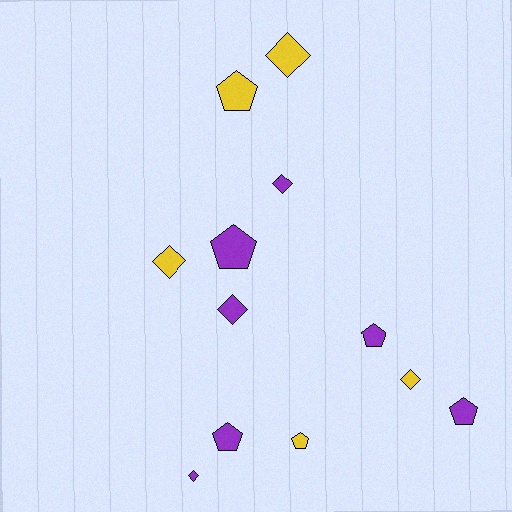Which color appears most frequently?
Purple, with 7 objects.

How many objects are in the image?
There are 12 objects.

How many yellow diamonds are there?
There are 3 yellow diamonds.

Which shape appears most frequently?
Diamond, with 6 objects.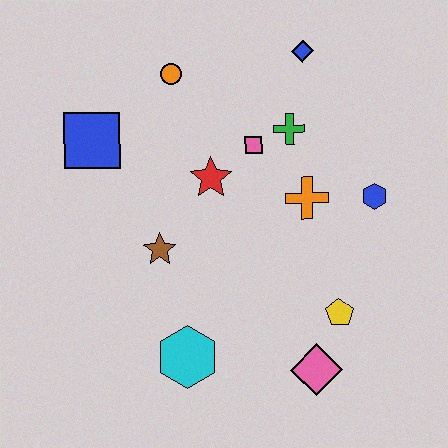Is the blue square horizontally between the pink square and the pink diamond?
No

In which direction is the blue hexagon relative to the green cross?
The blue hexagon is to the right of the green cross.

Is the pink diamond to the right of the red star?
Yes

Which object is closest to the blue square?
The orange circle is closest to the blue square.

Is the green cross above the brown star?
Yes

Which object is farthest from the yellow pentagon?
The blue square is farthest from the yellow pentagon.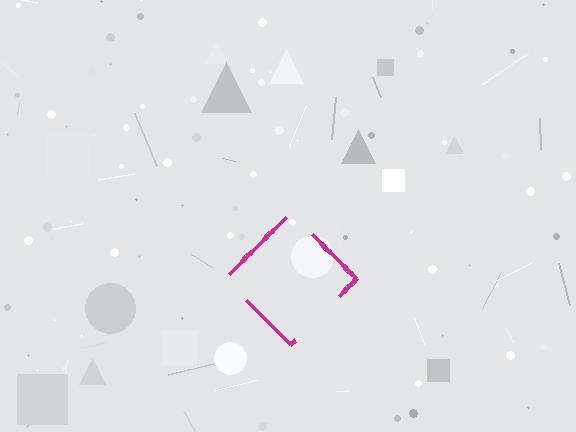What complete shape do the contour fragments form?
The contour fragments form a diamond.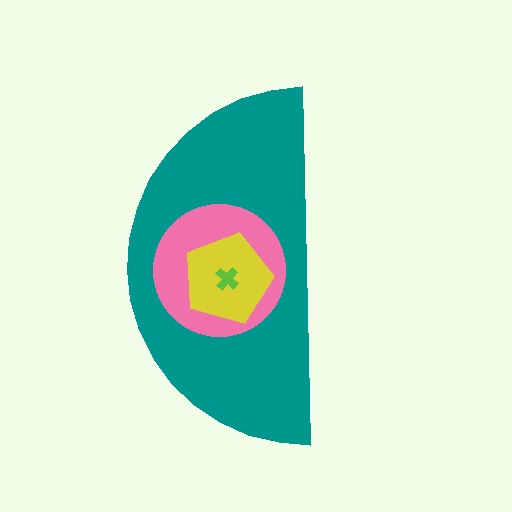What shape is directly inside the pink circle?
The yellow pentagon.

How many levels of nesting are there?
4.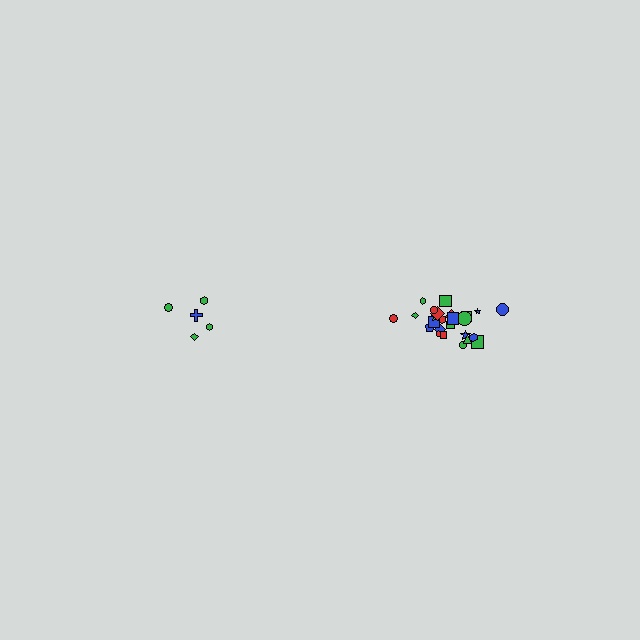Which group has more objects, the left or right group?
The right group.